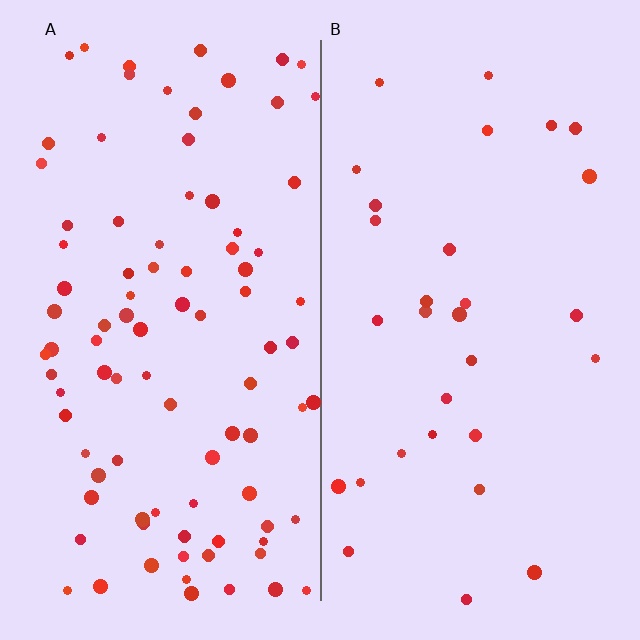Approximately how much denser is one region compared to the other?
Approximately 3.0× — region A over region B.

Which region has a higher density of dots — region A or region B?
A (the left).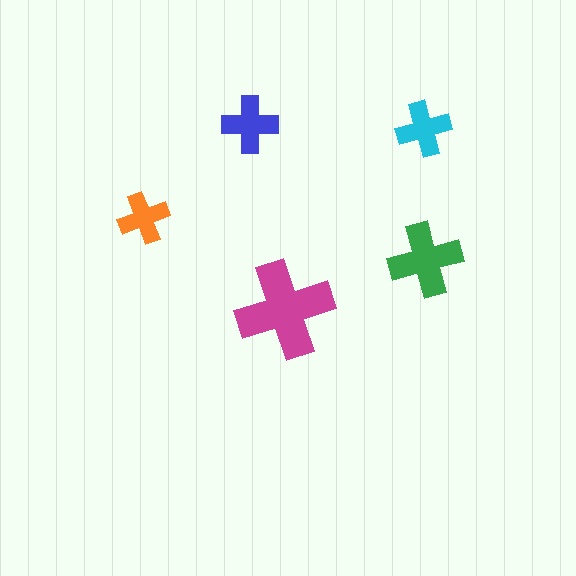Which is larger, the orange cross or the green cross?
The green one.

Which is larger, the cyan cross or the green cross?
The green one.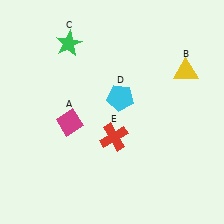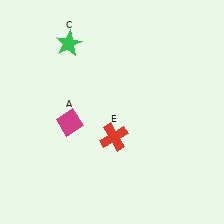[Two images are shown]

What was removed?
The yellow triangle (B), the cyan pentagon (D) were removed in Image 2.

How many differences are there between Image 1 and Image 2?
There are 2 differences between the two images.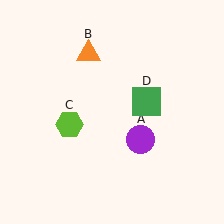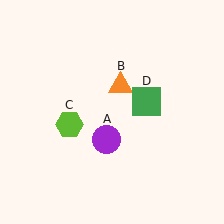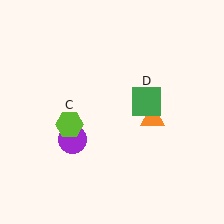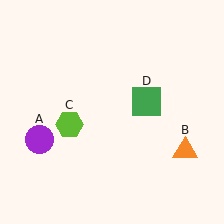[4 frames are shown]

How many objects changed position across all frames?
2 objects changed position: purple circle (object A), orange triangle (object B).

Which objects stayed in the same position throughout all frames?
Lime hexagon (object C) and green square (object D) remained stationary.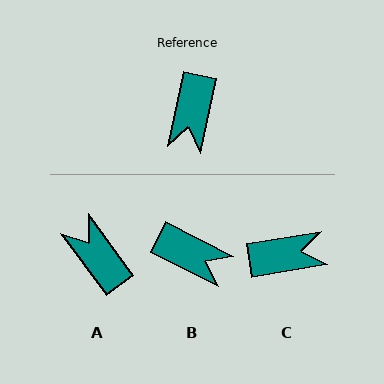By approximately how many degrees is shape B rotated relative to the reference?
Approximately 76 degrees counter-clockwise.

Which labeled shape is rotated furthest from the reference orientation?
A, about 132 degrees away.